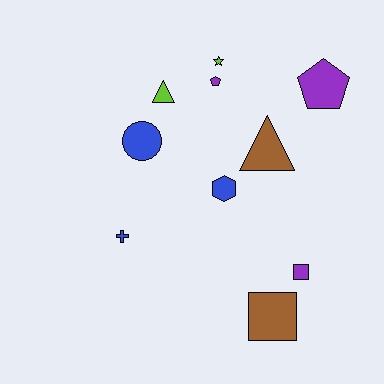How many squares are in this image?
There are 2 squares.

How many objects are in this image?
There are 10 objects.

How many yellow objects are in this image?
There are no yellow objects.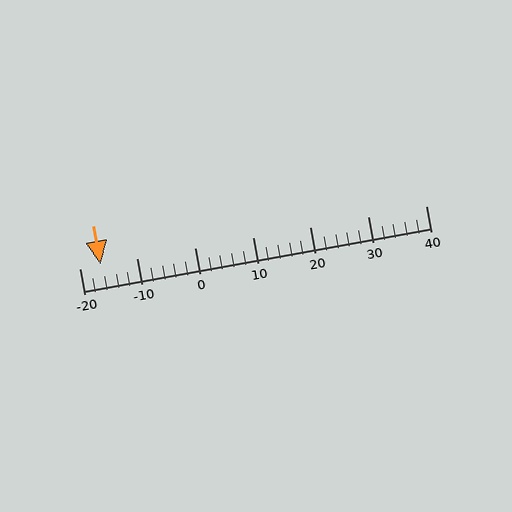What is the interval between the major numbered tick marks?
The major tick marks are spaced 10 units apart.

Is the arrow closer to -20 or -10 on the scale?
The arrow is closer to -20.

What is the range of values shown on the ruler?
The ruler shows values from -20 to 40.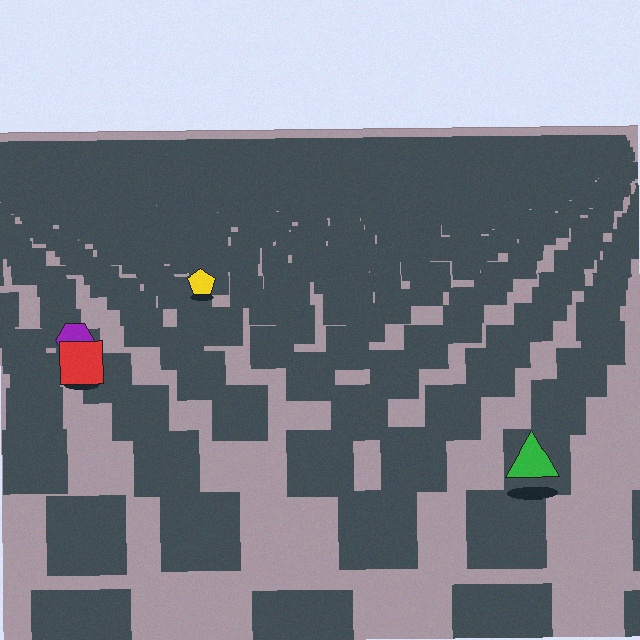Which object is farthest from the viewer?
The yellow pentagon is farthest from the viewer. It appears smaller and the ground texture around it is denser.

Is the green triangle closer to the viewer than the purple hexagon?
Yes. The green triangle is closer — you can tell from the texture gradient: the ground texture is coarser near it.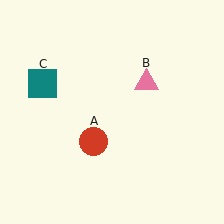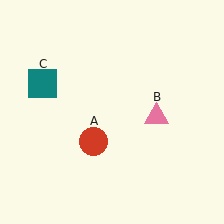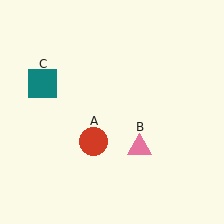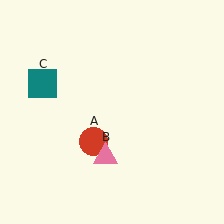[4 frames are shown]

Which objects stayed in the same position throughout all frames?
Red circle (object A) and teal square (object C) remained stationary.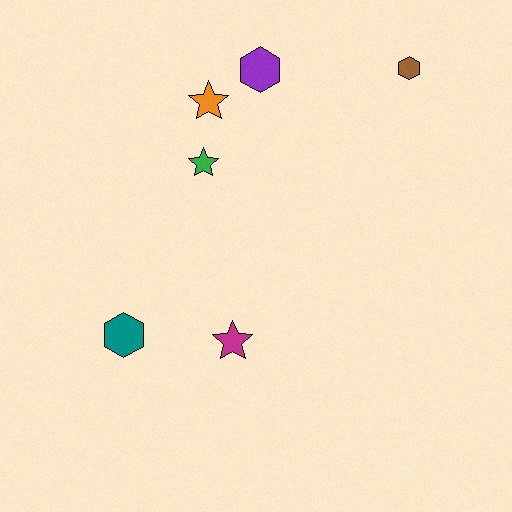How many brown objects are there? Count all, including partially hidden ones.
There is 1 brown object.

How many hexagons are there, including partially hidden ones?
There are 3 hexagons.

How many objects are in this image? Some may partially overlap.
There are 6 objects.